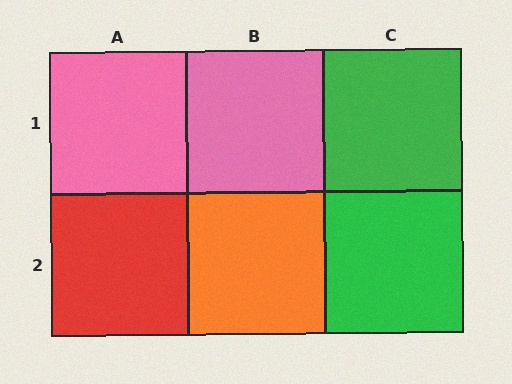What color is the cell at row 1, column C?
Green.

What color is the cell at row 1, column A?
Pink.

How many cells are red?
1 cell is red.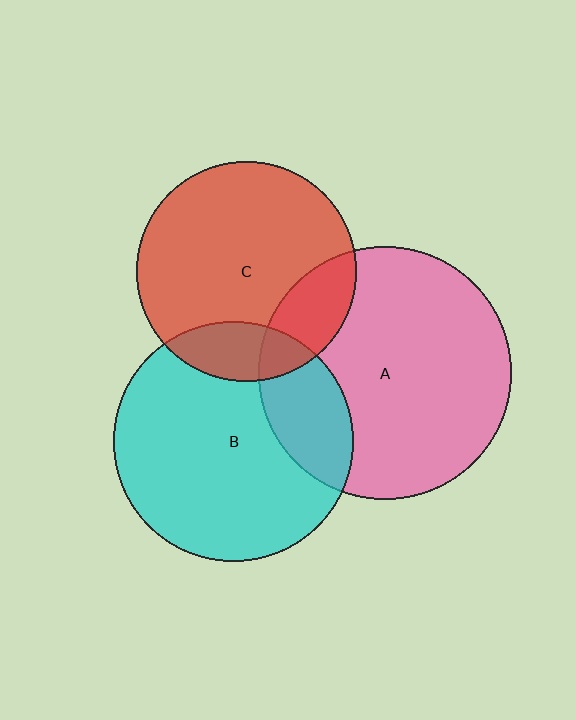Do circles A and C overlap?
Yes.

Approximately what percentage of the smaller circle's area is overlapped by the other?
Approximately 20%.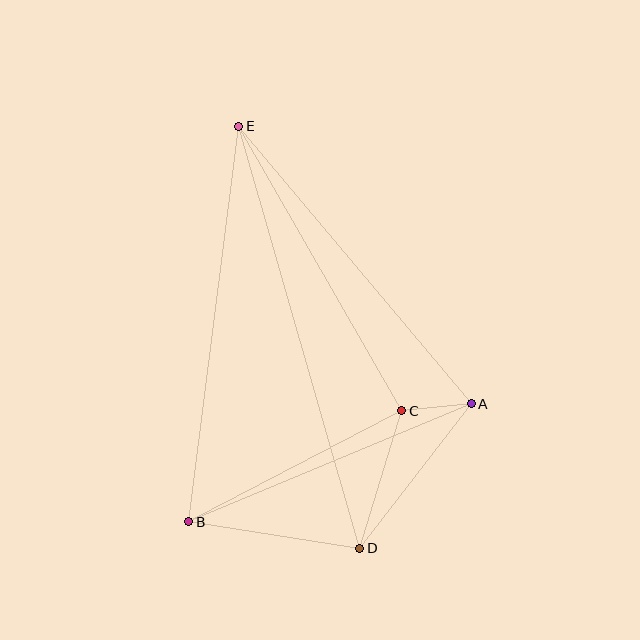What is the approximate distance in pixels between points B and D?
The distance between B and D is approximately 173 pixels.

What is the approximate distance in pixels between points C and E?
The distance between C and E is approximately 328 pixels.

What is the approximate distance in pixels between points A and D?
The distance between A and D is approximately 183 pixels.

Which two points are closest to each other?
Points A and C are closest to each other.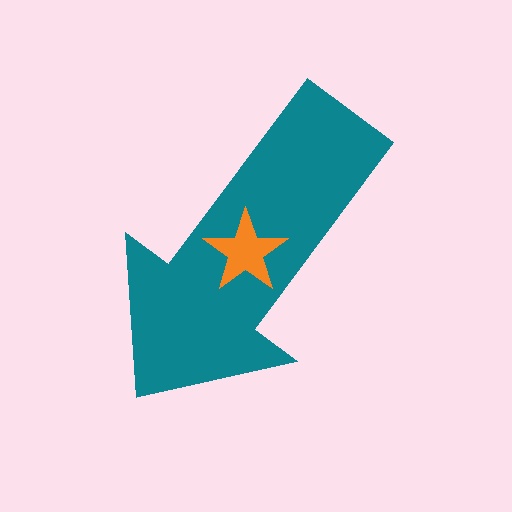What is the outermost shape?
The teal arrow.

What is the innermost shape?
The orange star.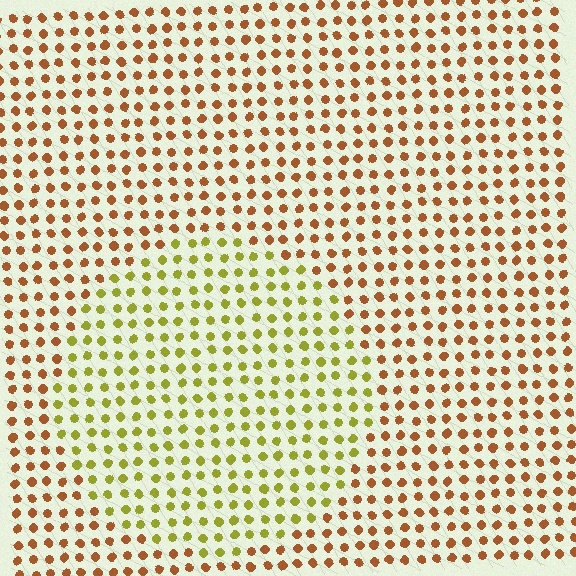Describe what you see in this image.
The image is filled with small brown elements in a uniform arrangement. A circle-shaped region is visible where the elements are tinted to a slightly different hue, forming a subtle color boundary.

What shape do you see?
I see a circle.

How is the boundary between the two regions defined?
The boundary is defined purely by a slight shift in hue (about 45 degrees). Spacing, size, and orientation are identical on both sides.